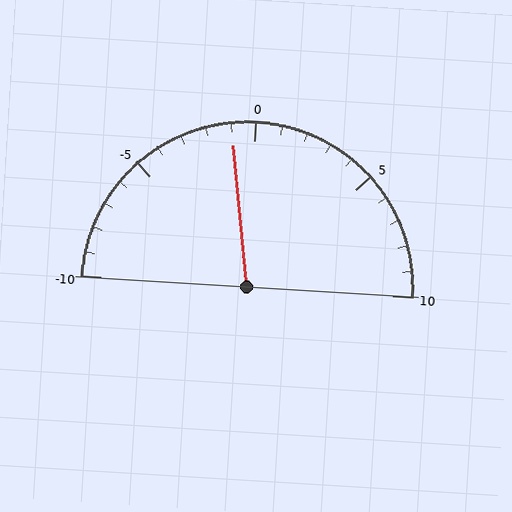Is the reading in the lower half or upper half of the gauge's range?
The reading is in the lower half of the range (-10 to 10).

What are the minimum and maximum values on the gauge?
The gauge ranges from -10 to 10.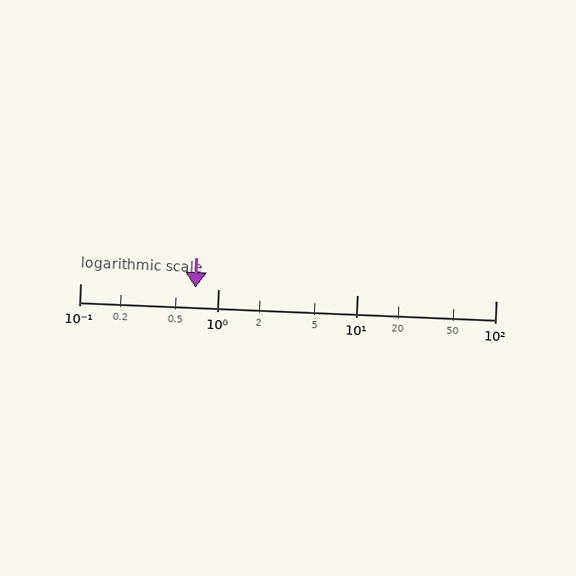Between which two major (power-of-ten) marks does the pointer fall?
The pointer is between 0.1 and 1.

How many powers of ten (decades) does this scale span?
The scale spans 3 decades, from 0.1 to 100.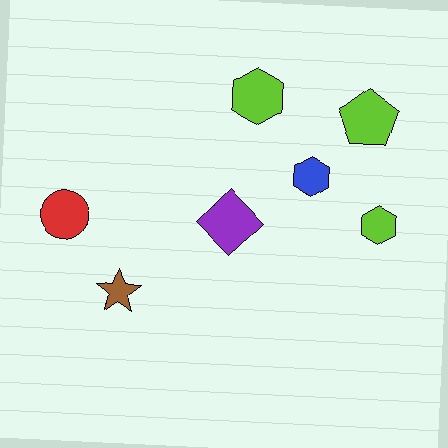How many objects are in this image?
There are 7 objects.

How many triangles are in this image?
There are no triangles.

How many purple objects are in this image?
There is 1 purple object.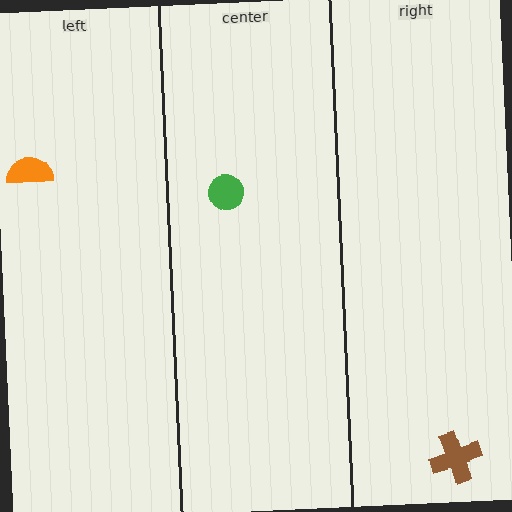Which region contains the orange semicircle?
The left region.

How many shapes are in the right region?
1.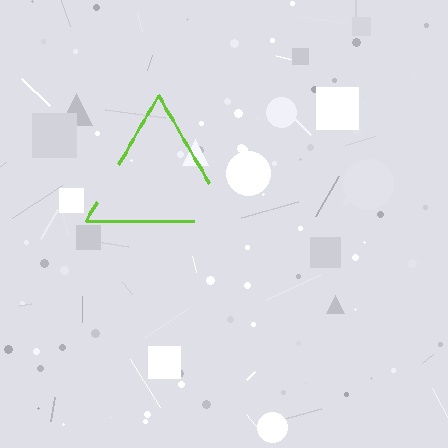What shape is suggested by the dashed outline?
The dashed outline suggests a triangle.